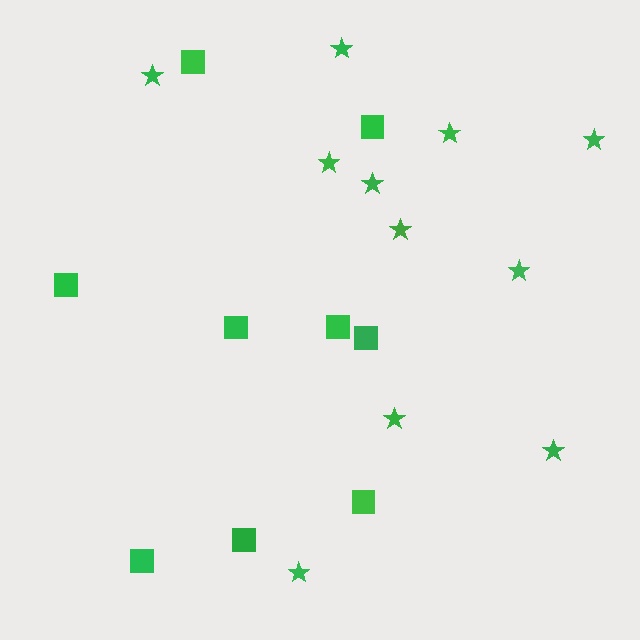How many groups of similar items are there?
There are 2 groups: one group of squares (9) and one group of stars (11).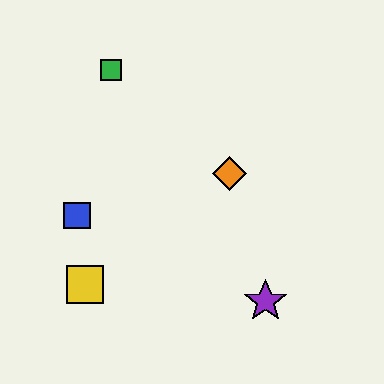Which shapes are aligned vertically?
The red star, the purple star are aligned vertically.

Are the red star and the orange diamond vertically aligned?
No, the red star is at x≈265 and the orange diamond is at x≈229.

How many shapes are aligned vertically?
2 shapes (the red star, the purple star) are aligned vertically.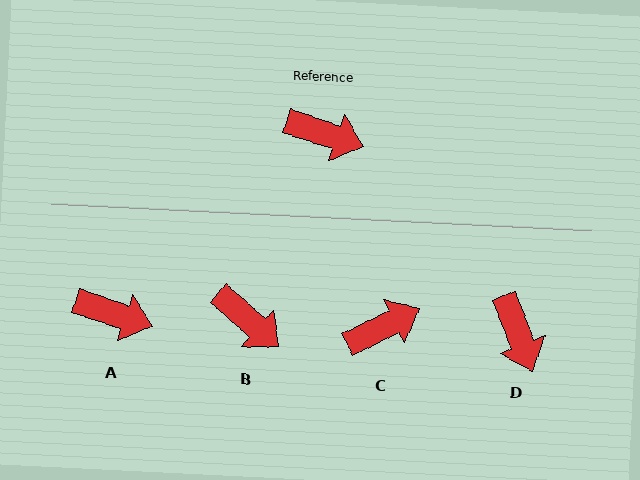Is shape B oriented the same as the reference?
No, it is off by about 23 degrees.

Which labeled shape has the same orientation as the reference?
A.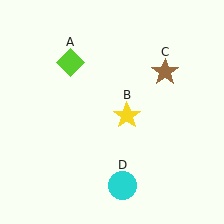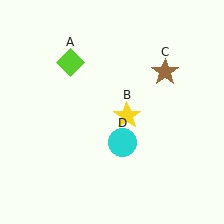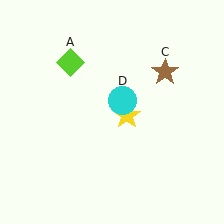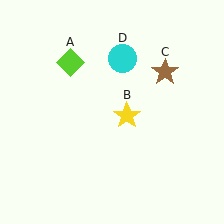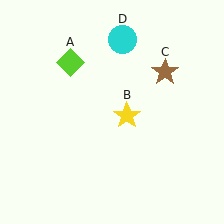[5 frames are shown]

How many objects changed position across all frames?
1 object changed position: cyan circle (object D).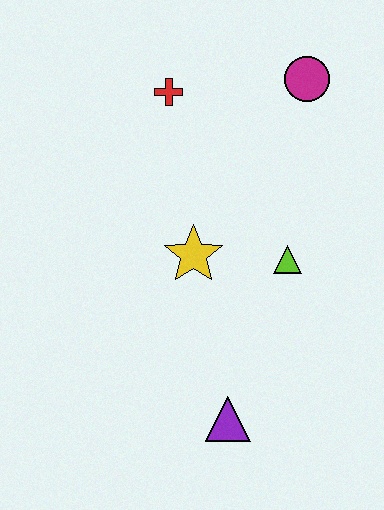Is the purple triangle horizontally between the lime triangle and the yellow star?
Yes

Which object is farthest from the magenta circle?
The purple triangle is farthest from the magenta circle.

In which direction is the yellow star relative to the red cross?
The yellow star is below the red cross.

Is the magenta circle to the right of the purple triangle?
Yes